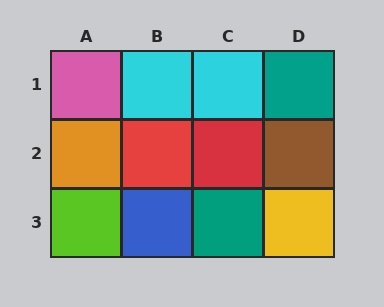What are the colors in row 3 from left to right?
Lime, blue, teal, yellow.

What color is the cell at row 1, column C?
Cyan.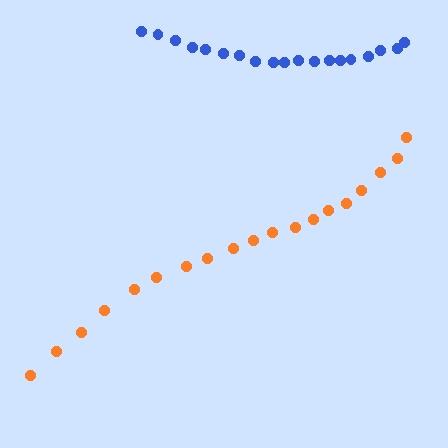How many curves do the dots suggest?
There are 2 distinct paths.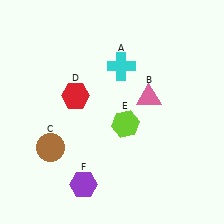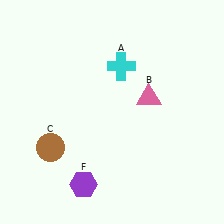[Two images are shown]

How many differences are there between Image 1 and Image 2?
There are 2 differences between the two images.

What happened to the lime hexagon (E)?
The lime hexagon (E) was removed in Image 2. It was in the bottom-right area of Image 1.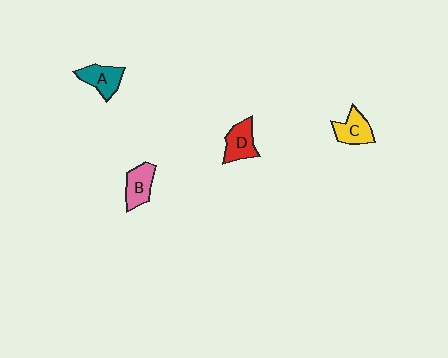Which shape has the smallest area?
Shape C (yellow).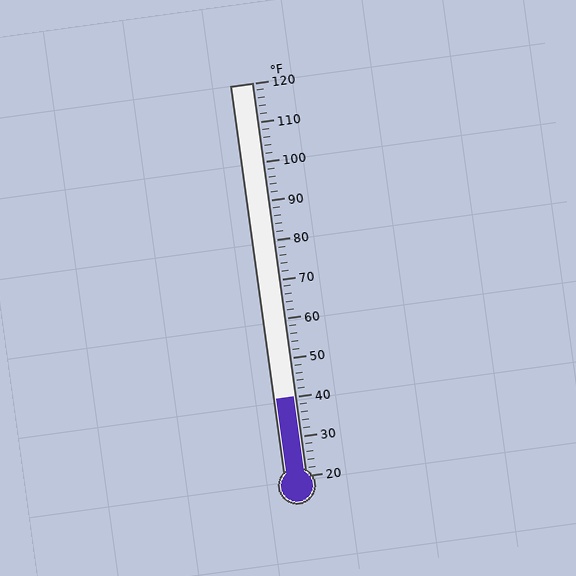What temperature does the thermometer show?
The thermometer shows approximately 40°F.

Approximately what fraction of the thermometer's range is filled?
The thermometer is filled to approximately 20% of its range.